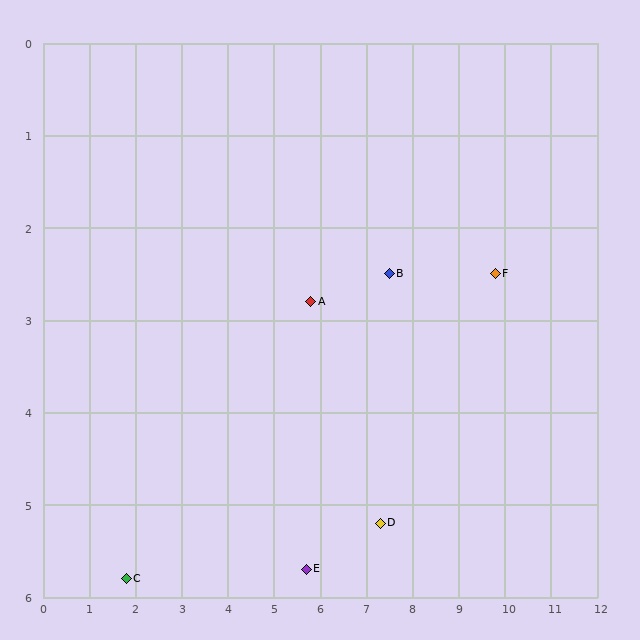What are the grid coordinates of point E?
Point E is at approximately (5.7, 5.7).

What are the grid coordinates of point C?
Point C is at approximately (1.8, 5.8).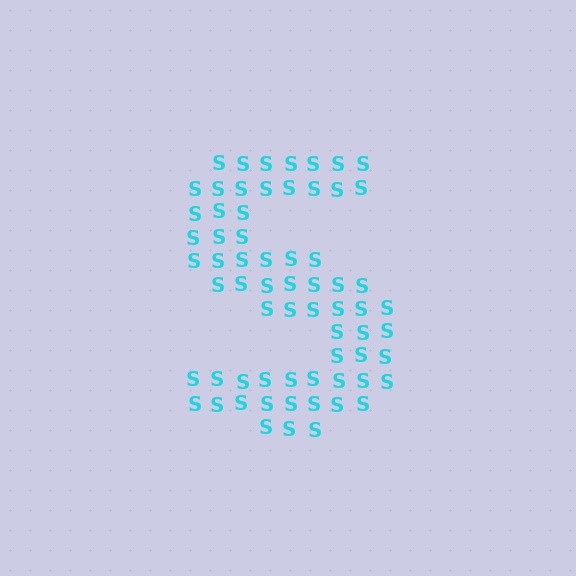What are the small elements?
The small elements are letter S's.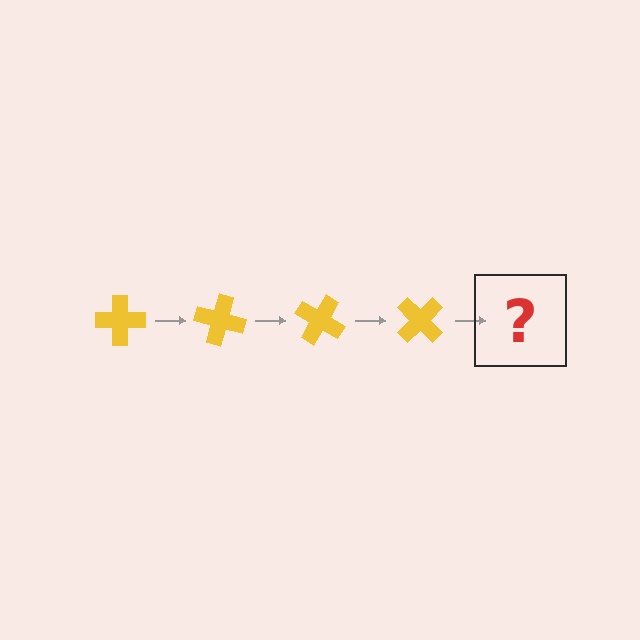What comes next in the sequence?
The next element should be a yellow cross rotated 60 degrees.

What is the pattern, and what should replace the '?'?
The pattern is that the cross rotates 15 degrees each step. The '?' should be a yellow cross rotated 60 degrees.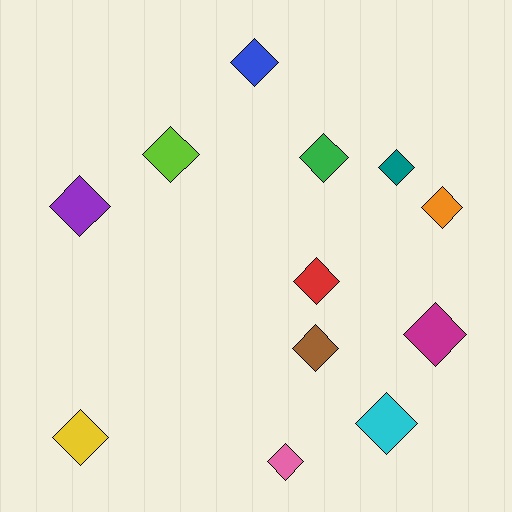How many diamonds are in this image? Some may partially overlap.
There are 12 diamonds.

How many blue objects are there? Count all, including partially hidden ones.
There is 1 blue object.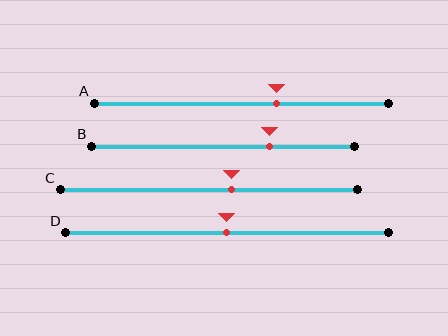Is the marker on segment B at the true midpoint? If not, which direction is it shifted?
No, the marker on segment B is shifted to the right by about 18% of the segment length.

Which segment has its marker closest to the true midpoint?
Segment D has its marker closest to the true midpoint.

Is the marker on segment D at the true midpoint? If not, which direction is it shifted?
Yes, the marker on segment D is at the true midpoint.